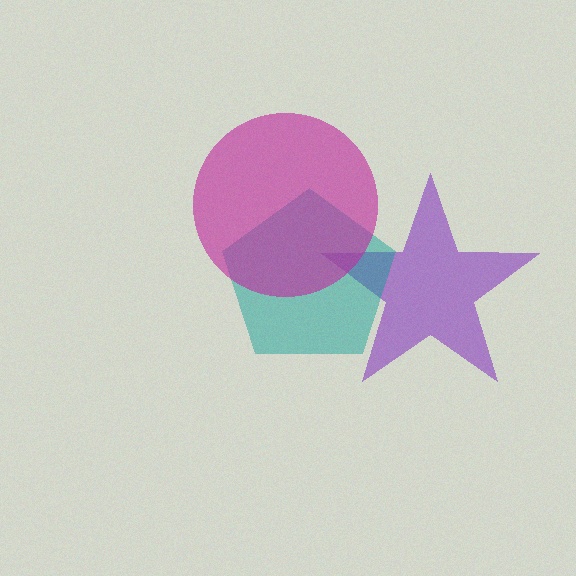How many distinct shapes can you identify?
There are 3 distinct shapes: a purple star, a teal pentagon, a magenta circle.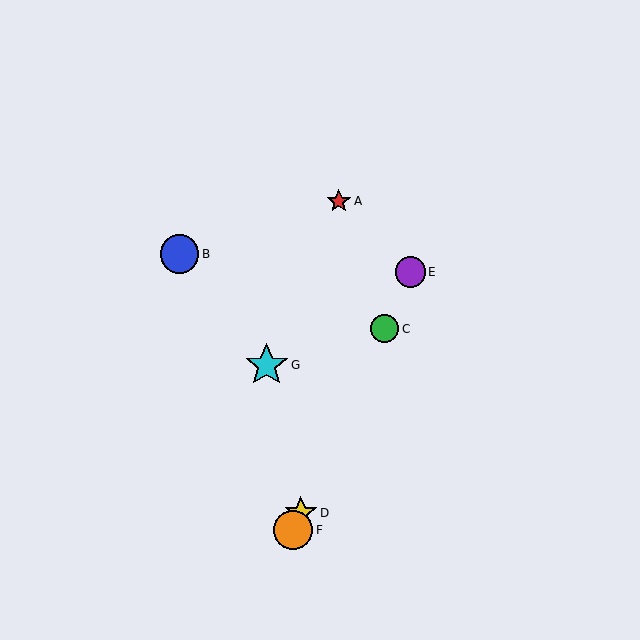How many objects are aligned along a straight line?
4 objects (C, D, E, F) are aligned along a straight line.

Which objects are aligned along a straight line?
Objects C, D, E, F are aligned along a straight line.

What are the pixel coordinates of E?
Object E is at (410, 272).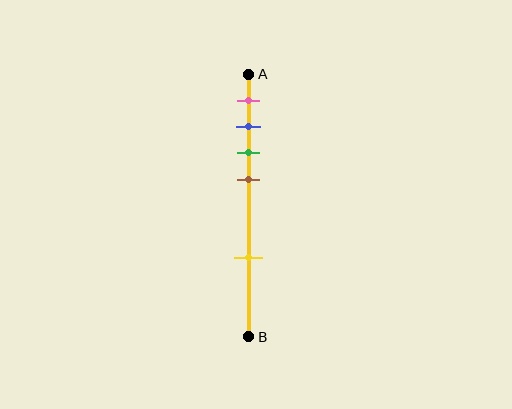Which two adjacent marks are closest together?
The blue and green marks are the closest adjacent pair.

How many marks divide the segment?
There are 5 marks dividing the segment.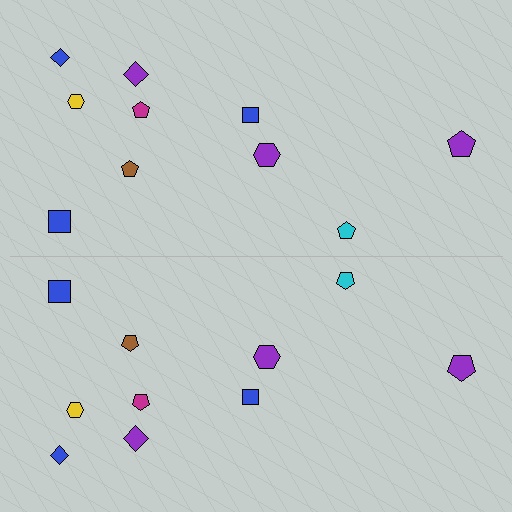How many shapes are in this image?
There are 20 shapes in this image.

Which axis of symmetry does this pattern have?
The pattern has a horizontal axis of symmetry running through the center of the image.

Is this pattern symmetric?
Yes, this pattern has bilateral (reflection) symmetry.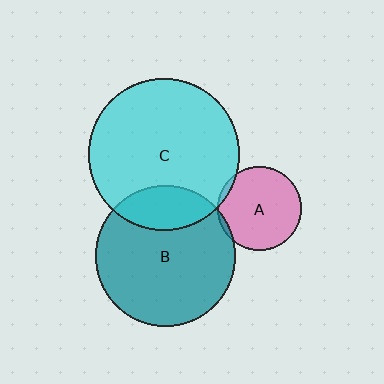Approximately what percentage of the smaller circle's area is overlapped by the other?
Approximately 5%.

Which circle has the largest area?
Circle C (cyan).